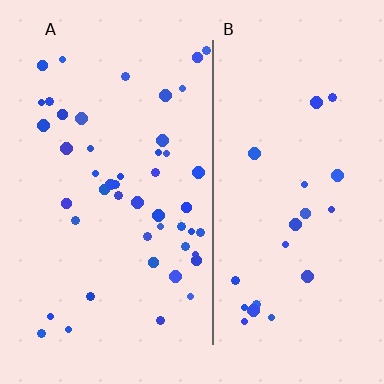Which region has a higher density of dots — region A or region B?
A (the left).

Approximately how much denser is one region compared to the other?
Approximately 2.2× — region A over region B.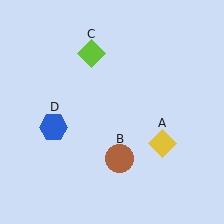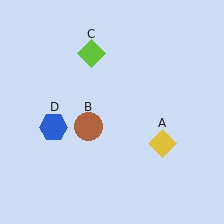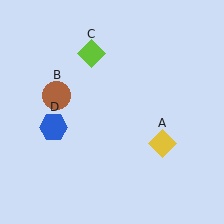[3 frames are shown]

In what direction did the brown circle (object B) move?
The brown circle (object B) moved up and to the left.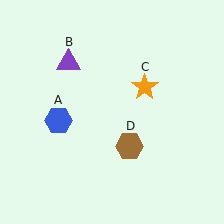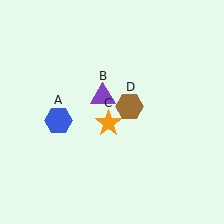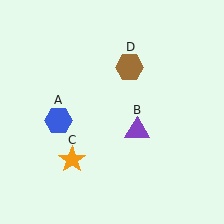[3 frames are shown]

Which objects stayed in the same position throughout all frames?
Blue hexagon (object A) remained stationary.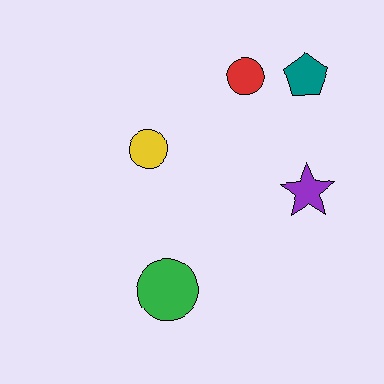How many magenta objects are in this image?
There are no magenta objects.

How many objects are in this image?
There are 5 objects.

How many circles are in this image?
There are 3 circles.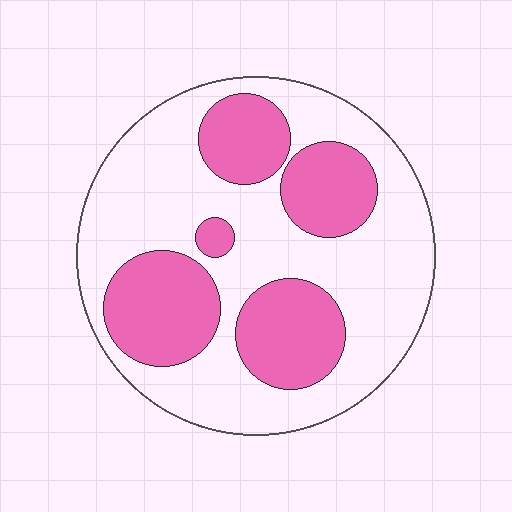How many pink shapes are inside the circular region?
5.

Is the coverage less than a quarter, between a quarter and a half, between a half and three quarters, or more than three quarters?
Between a quarter and a half.